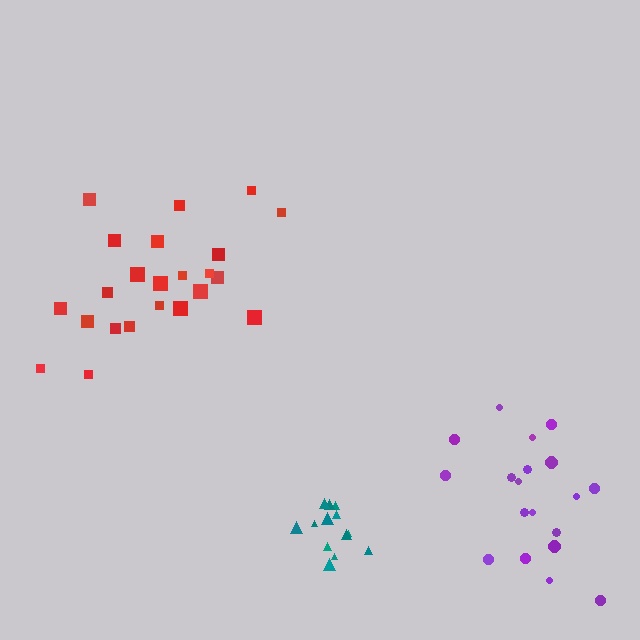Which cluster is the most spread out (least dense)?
Red.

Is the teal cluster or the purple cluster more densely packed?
Teal.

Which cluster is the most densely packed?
Teal.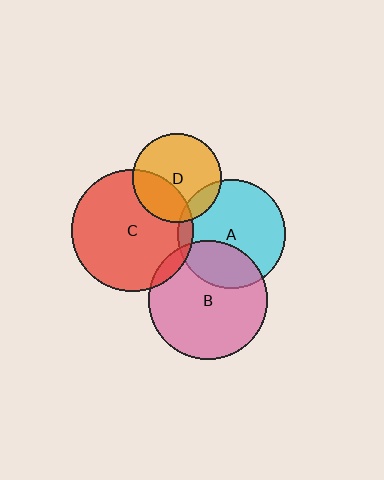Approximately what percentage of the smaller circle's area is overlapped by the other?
Approximately 30%.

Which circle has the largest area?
Circle C (red).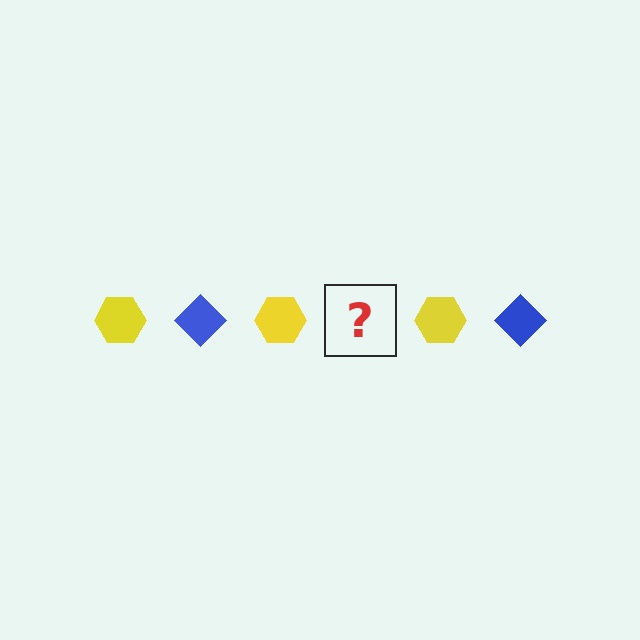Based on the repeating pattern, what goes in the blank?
The blank should be a blue diamond.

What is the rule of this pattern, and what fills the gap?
The rule is that the pattern alternates between yellow hexagon and blue diamond. The gap should be filled with a blue diamond.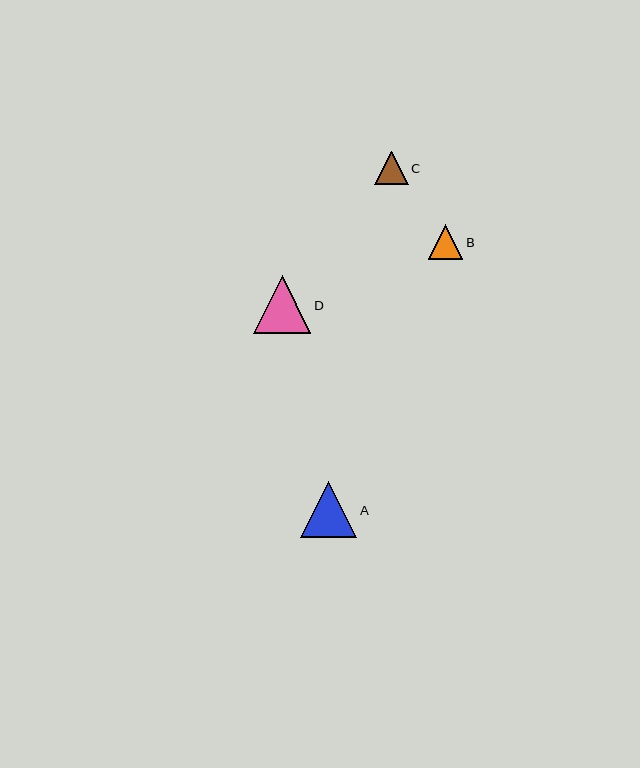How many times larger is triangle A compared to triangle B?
Triangle A is approximately 1.6 times the size of triangle B.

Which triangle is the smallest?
Triangle C is the smallest with a size of approximately 34 pixels.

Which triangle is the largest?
Triangle D is the largest with a size of approximately 57 pixels.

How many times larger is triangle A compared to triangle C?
Triangle A is approximately 1.7 times the size of triangle C.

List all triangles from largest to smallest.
From largest to smallest: D, A, B, C.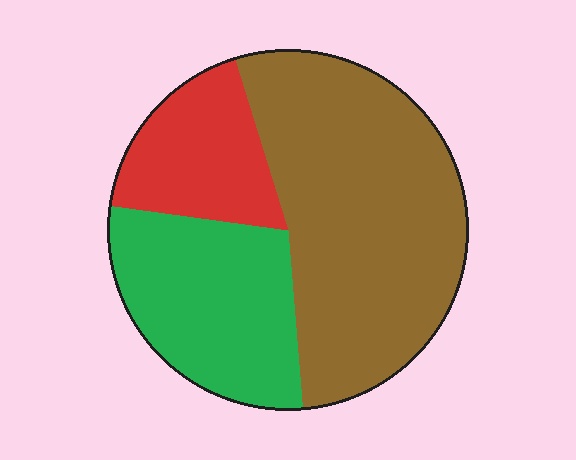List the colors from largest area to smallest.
From largest to smallest: brown, green, red.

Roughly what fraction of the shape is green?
Green covers 28% of the shape.